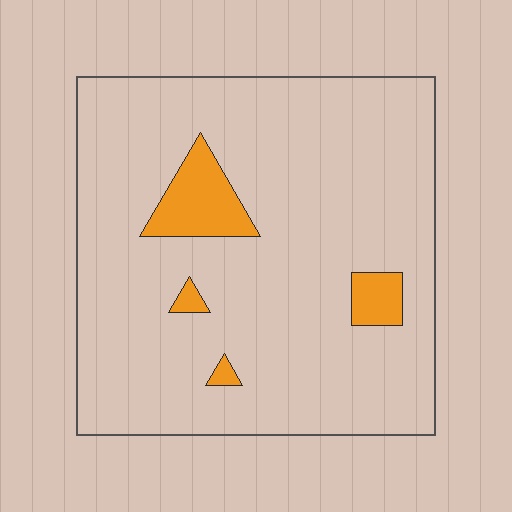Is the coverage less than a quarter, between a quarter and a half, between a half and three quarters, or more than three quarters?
Less than a quarter.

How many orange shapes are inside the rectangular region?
4.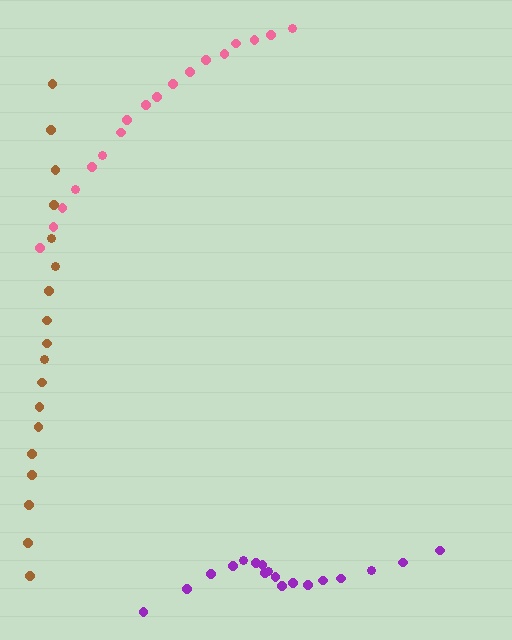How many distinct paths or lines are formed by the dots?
There are 3 distinct paths.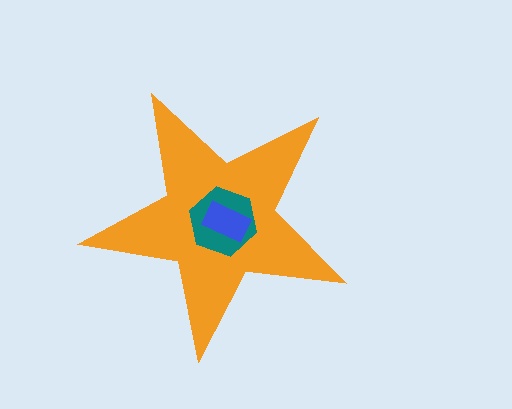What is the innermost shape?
The blue rectangle.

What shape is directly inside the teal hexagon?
The blue rectangle.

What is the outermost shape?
The orange star.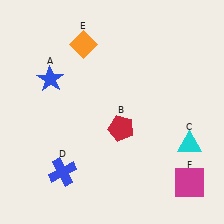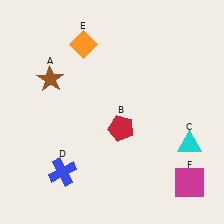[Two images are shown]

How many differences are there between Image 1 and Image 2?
There is 1 difference between the two images.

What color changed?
The star (A) changed from blue in Image 1 to brown in Image 2.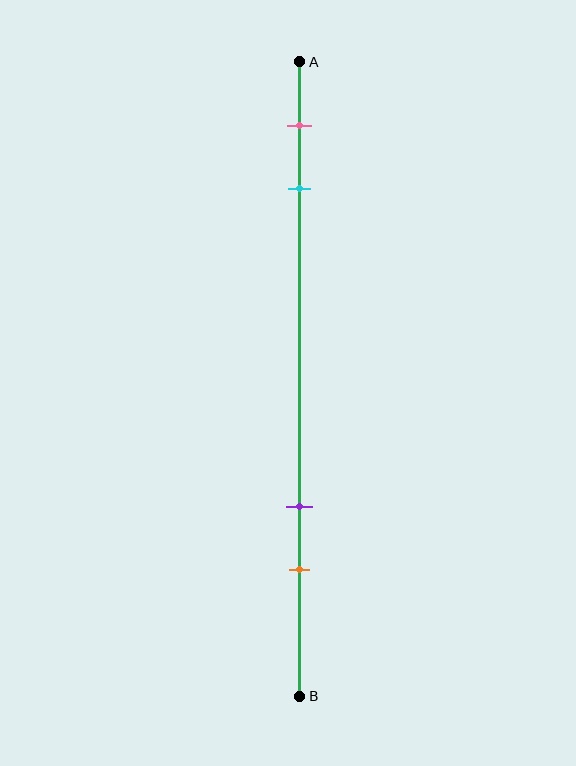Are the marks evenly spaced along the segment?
No, the marks are not evenly spaced.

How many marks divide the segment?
There are 4 marks dividing the segment.